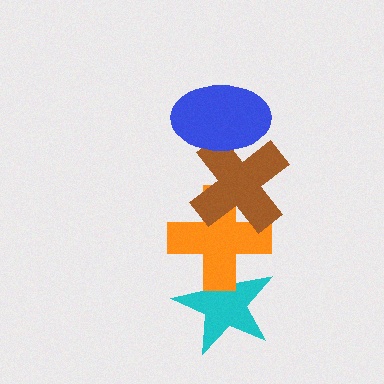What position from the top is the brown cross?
The brown cross is 2nd from the top.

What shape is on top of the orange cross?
The brown cross is on top of the orange cross.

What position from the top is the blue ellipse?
The blue ellipse is 1st from the top.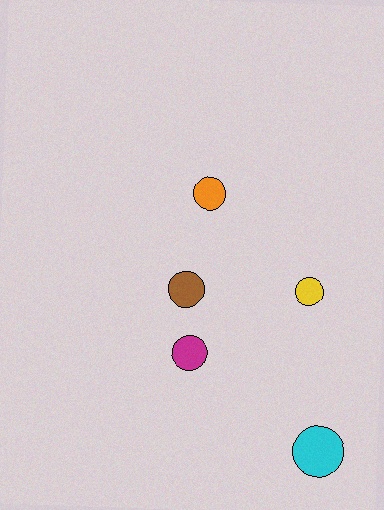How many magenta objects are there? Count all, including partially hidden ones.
There is 1 magenta object.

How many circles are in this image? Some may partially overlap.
There are 5 circles.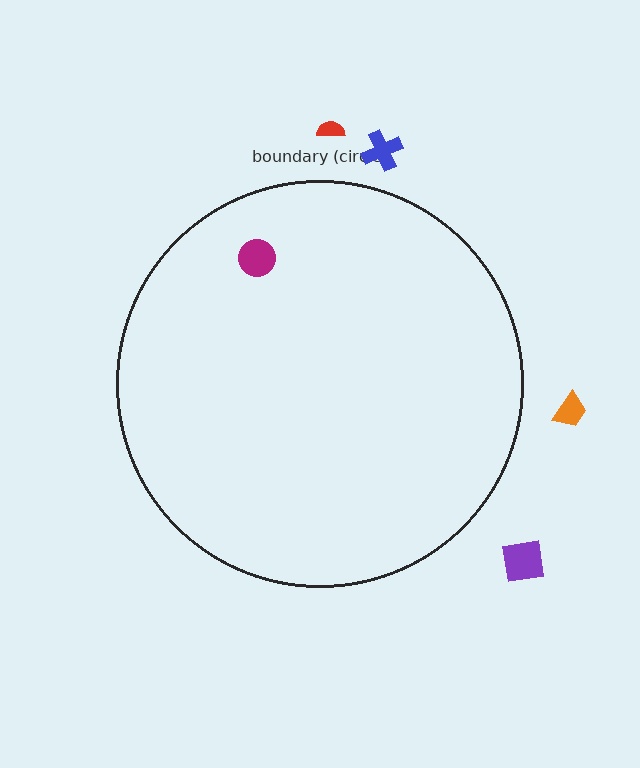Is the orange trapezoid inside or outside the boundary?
Outside.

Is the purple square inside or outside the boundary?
Outside.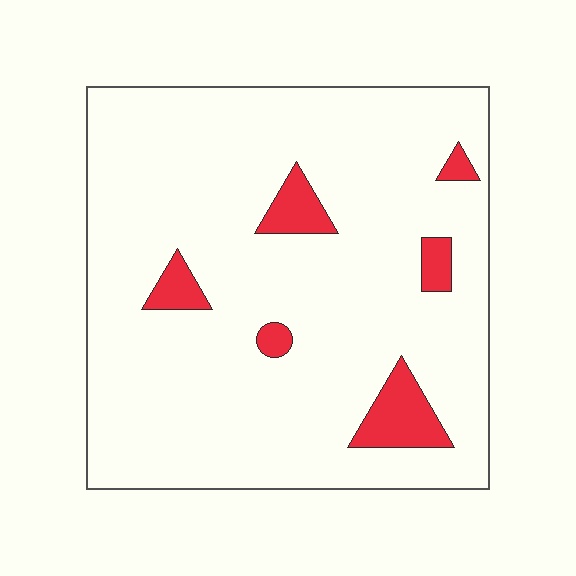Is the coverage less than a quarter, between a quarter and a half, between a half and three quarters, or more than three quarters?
Less than a quarter.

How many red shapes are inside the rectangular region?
6.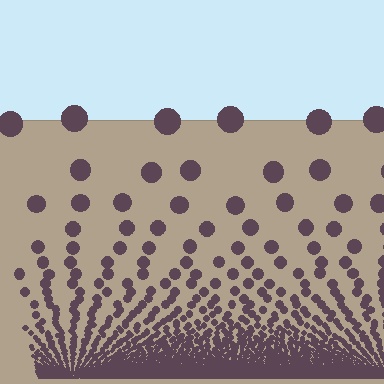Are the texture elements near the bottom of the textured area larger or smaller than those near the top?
Smaller. The gradient is inverted — elements near the bottom are smaller and denser.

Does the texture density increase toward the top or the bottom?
Density increases toward the bottom.